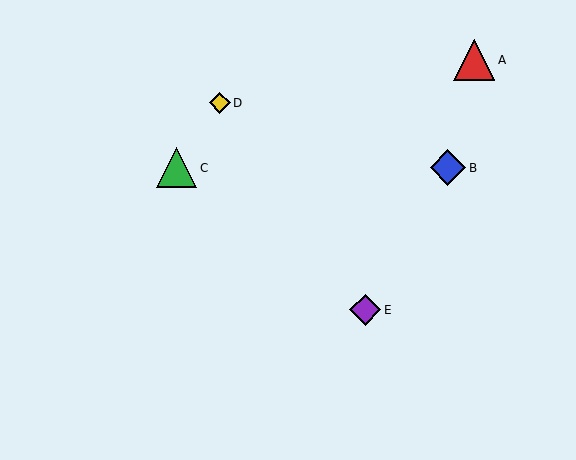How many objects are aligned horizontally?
2 objects (B, C) are aligned horizontally.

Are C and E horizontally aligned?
No, C is at y≈168 and E is at y≈310.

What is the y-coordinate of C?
Object C is at y≈168.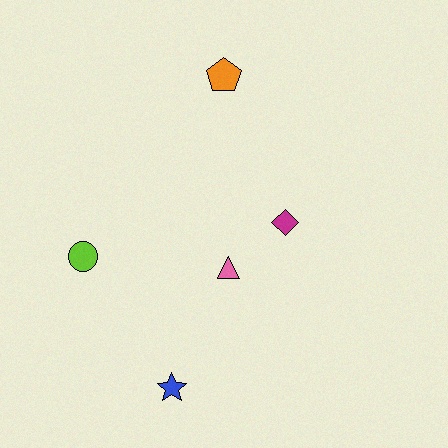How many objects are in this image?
There are 5 objects.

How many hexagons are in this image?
There are no hexagons.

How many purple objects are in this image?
There are no purple objects.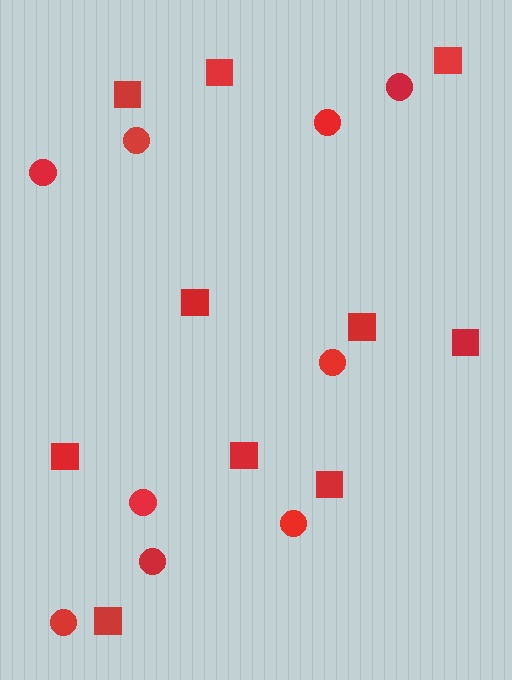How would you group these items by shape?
There are 2 groups: one group of circles (9) and one group of squares (10).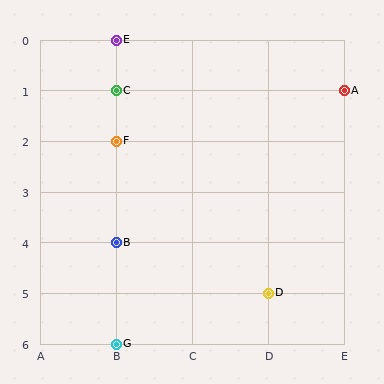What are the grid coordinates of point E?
Point E is at grid coordinates (B, 0).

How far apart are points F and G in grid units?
Points F and G are 4 rows apart.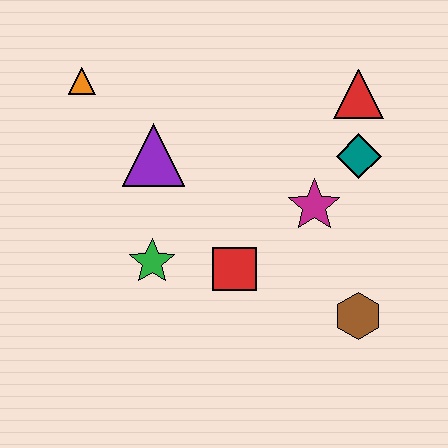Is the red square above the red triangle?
No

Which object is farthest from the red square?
The orange triangle is farthest from the red square.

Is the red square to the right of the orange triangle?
Yes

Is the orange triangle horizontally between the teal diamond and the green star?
No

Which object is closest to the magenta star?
The teal diamond is closest to the magenta star.